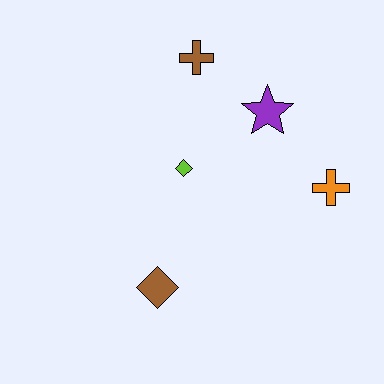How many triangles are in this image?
There are no triangles.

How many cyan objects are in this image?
There are no cyan objects.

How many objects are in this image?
There are 5 objects.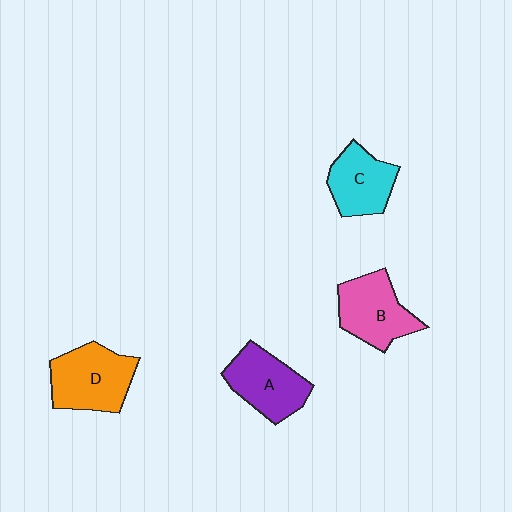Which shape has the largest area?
Shape D (orange).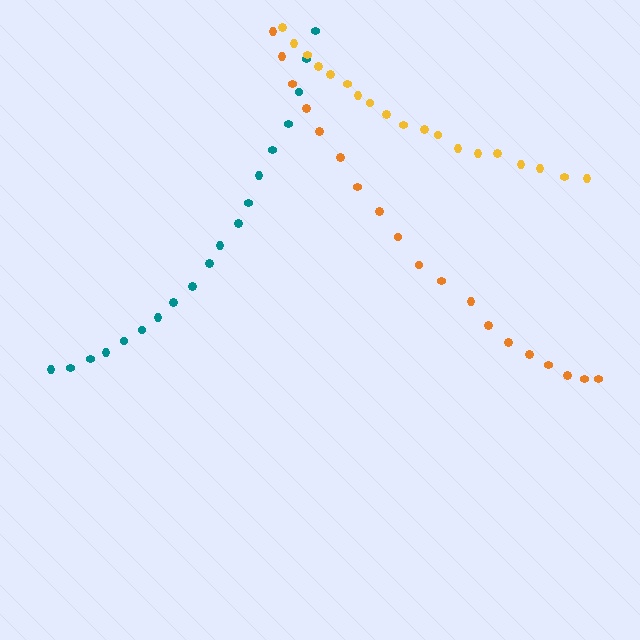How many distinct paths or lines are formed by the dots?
There are 3 distinct paths.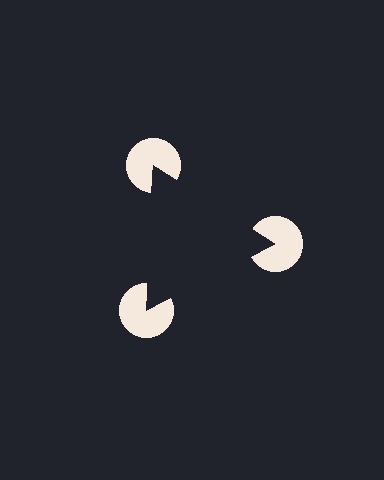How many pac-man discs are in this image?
There are 3 — one at each vertex of the illusory triangle.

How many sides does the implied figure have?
3 sides.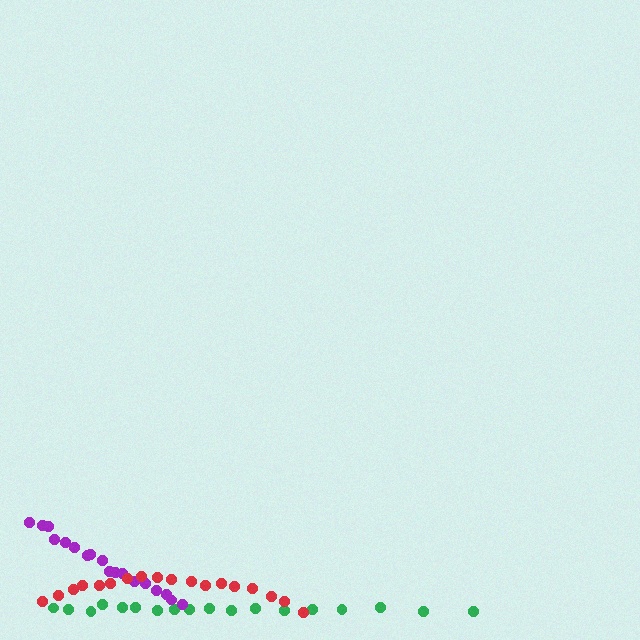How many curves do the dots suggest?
There are 3 distinct paths.